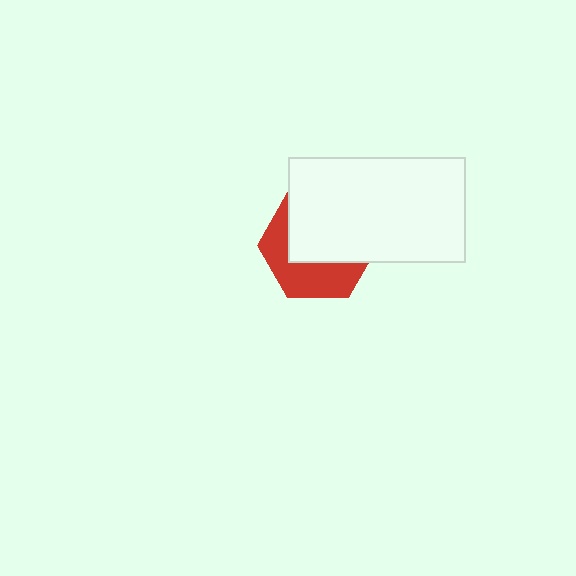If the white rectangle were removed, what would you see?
You would see the complete red hexagon.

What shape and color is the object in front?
The object in front is a white rectangle.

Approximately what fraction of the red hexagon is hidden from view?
Roughly 58% of the red hexagon is hidden behind the white rectangle.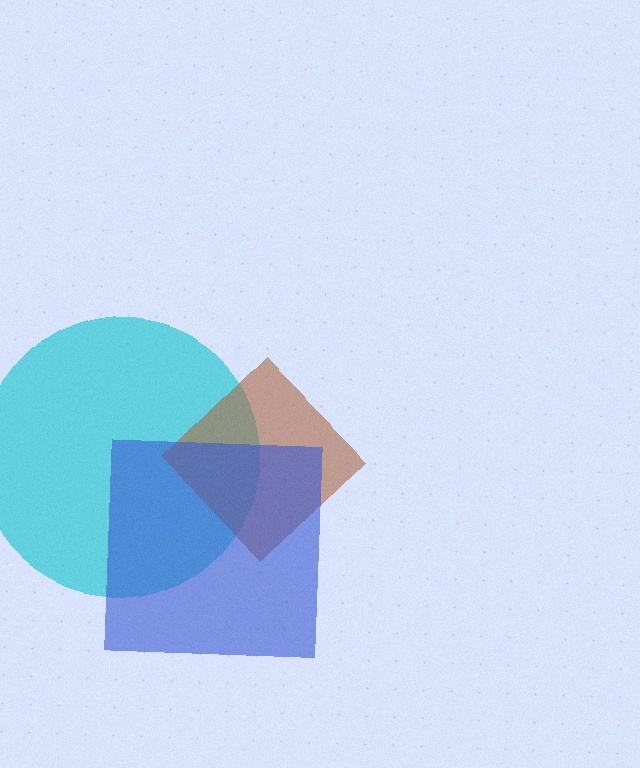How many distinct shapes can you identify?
There are 3 distinct shapes: a cyan circle, a brown diamond, a blue square.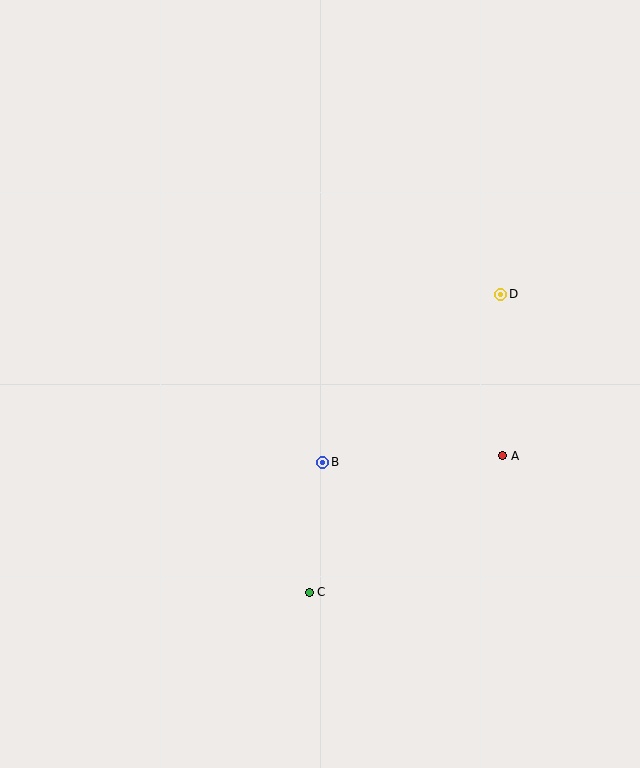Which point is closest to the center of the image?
Point B at (323, 462) is closest to the center.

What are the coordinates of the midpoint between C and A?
The midpoint between C and A is at (406, 524).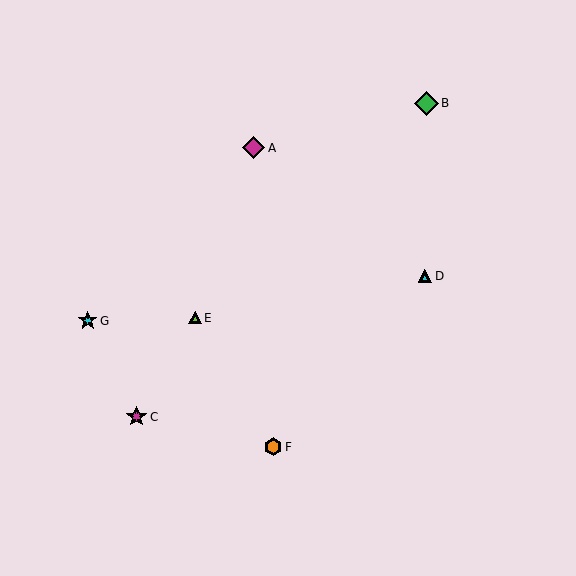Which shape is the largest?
The green diamond (labeled B) is the largest.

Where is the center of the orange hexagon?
The center of the orange hexagon is at (273, 447).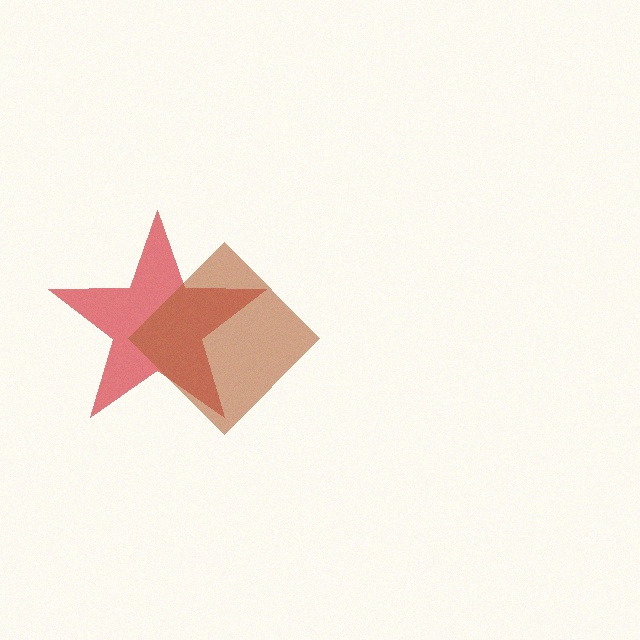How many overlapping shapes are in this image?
There are 2 overlapping shapes in the image.